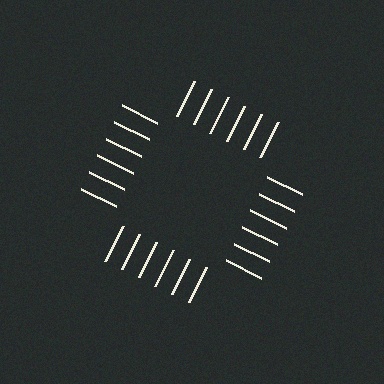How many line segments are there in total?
24 — 6 along each of the 4 edges.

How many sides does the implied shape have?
4 sides — the line-ends trace a square.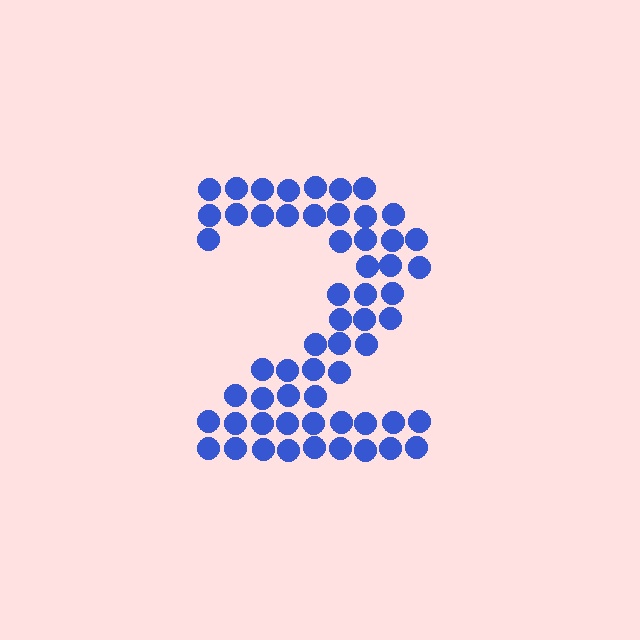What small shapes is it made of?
It is made of small circles.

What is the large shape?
The large shape is the digit 2.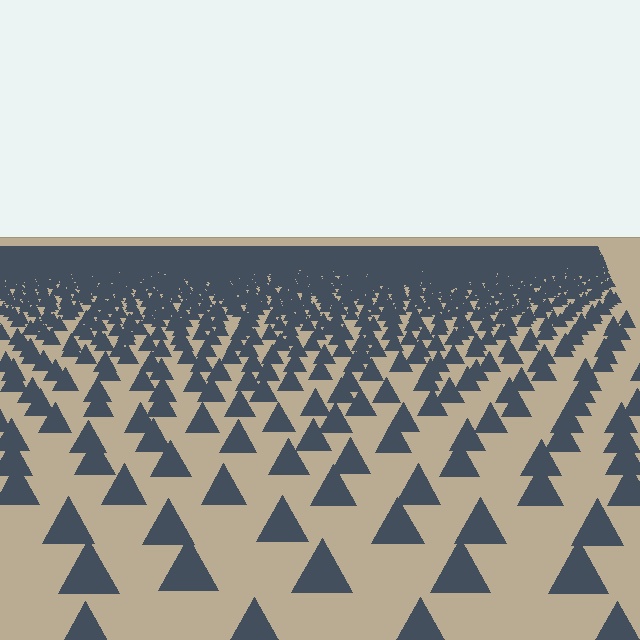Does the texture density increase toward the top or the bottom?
Density increases toward the top.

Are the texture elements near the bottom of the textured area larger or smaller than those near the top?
Larger. Near the bottom, elements are closer to the viewer and appear at a bigger on-screen size.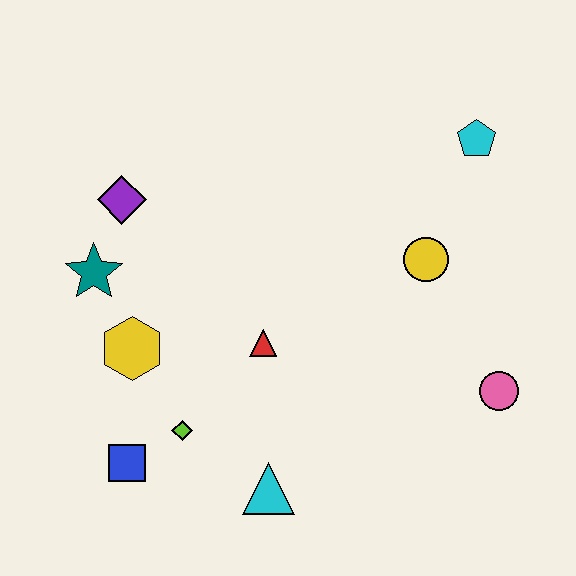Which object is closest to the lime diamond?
The blue square is closest to the lime diamond.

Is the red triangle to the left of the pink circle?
Yes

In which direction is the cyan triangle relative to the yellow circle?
The cyan triangle is below the yellow circle.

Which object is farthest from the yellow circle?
The blue square is farthest from the yellow circle.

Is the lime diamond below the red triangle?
Yes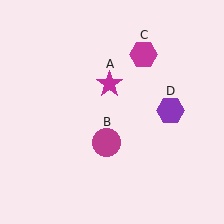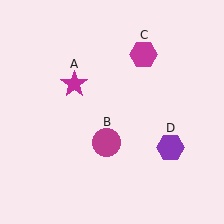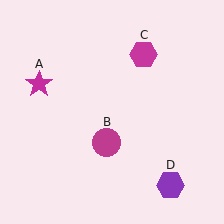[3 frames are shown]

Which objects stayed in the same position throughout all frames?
Magenta circle (object B) and magenta hexagon (object C) remained stationary.